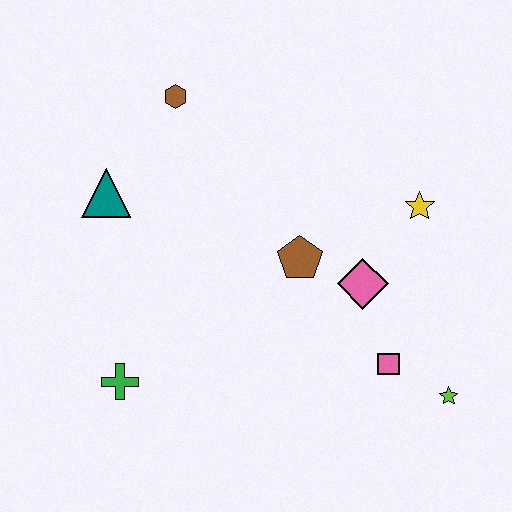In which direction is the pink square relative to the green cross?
The pink square is to the right of the green cross.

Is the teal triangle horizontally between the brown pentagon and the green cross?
No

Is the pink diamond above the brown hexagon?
No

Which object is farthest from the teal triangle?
The lime star is farthest from the teal triangle.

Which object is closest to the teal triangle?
The brown hexagon is closest to the teal triangle.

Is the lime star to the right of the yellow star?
Yes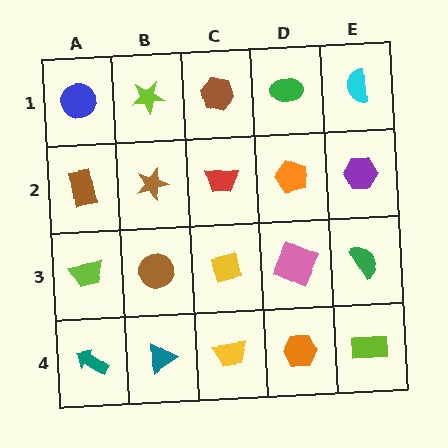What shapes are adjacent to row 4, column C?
A yellow square (row 3, column C), a teal triangle (row 4, column B), an orange hexagon (row 4, column D).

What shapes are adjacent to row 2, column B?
A lime star (row 1, column B), a brown circle (row 3, column B), a brown rectangle (row 2, column A), a red trapezoid (row 2, column C).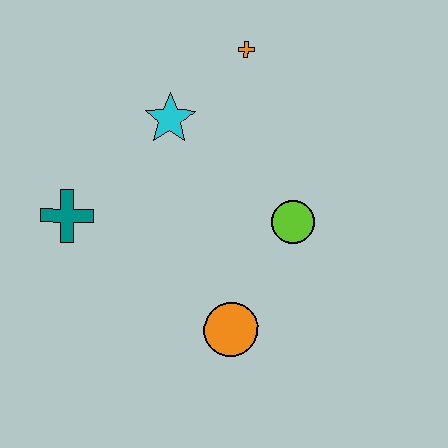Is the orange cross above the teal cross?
Yes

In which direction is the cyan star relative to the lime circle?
The cyan star is to the left of the lime circle.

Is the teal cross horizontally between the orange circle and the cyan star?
No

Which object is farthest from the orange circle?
The orange cross is farthest from the orange circle.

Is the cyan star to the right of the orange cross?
No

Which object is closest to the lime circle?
The orange circle is closest to the lime circle.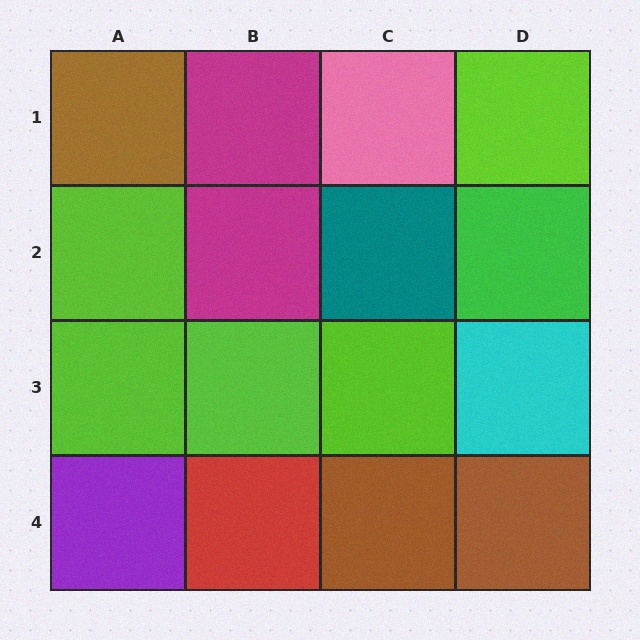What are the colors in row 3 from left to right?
Lime, lime, lime, cyan.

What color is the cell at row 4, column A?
Purple.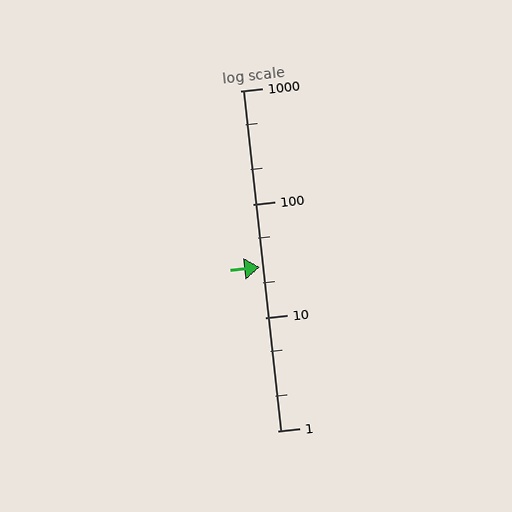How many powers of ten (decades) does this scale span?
The scale spans 3 decades, from 1 to 1000.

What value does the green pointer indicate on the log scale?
The pointer indicates approximately 28.